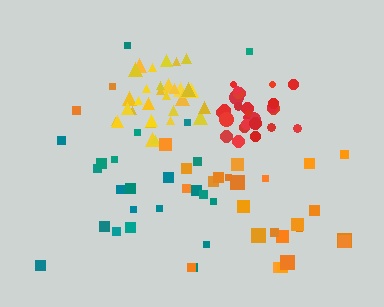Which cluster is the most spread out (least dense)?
Orange.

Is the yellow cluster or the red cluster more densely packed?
Red.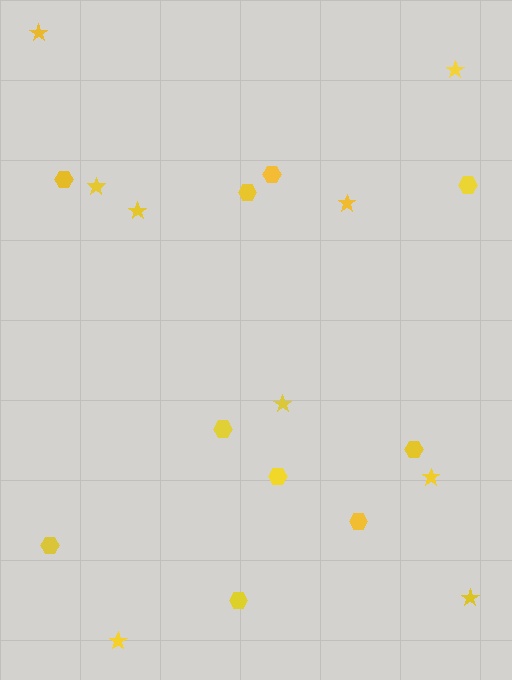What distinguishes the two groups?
There are 2 groups: one group of hexagons (10) and one group of stars (9).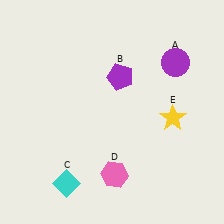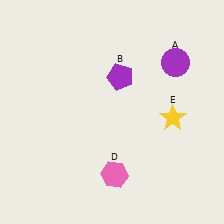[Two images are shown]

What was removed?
The cyan diamond (C) was removed in Image 2.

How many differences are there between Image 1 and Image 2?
There is 1 difference between the two images.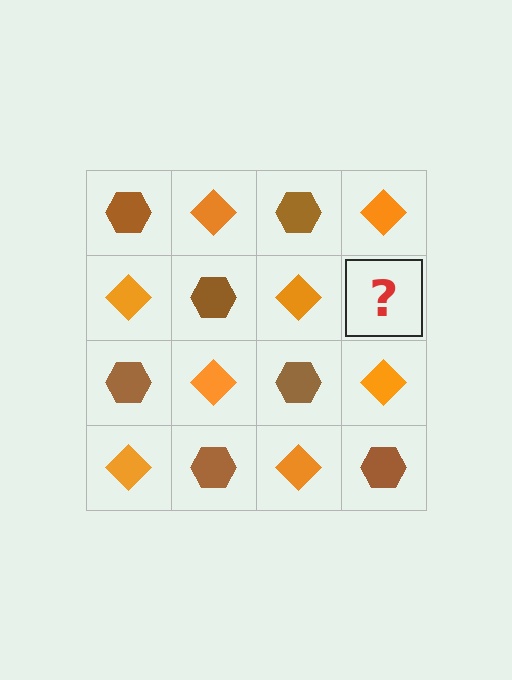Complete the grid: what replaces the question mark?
The question mark should be replaced with a brown hexagon.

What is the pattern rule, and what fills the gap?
The rule is that it alternates brown hexagon and orange diamond in a checkerboard pattern. The gap should be filled with a brown hexagon.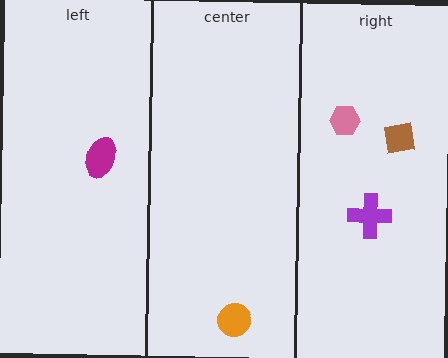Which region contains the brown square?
The right region.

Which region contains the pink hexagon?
The right region.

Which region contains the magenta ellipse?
The left region.